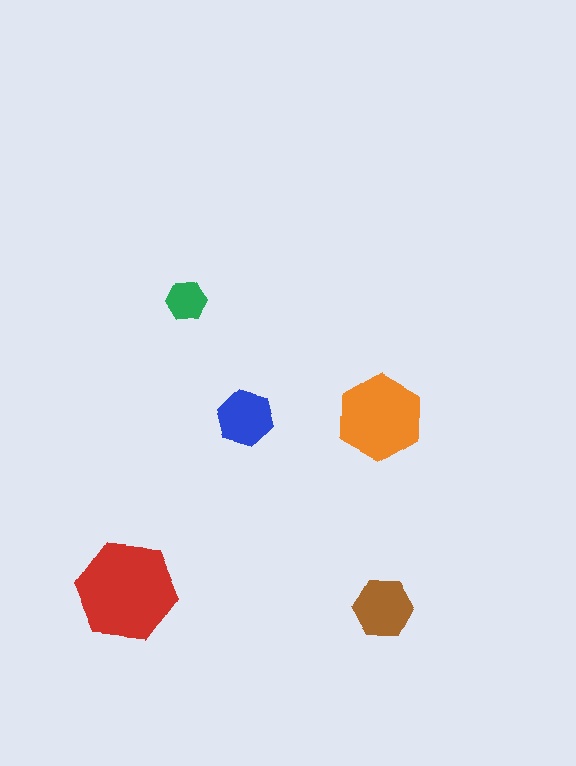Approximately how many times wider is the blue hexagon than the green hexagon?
About 1.5 times wider.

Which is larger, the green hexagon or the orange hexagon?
The orange one.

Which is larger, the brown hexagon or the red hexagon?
The red one.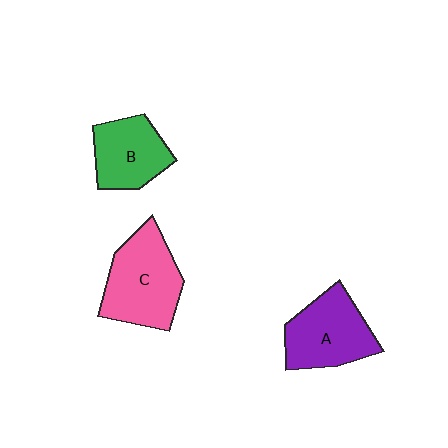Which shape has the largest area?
Shape C (pink).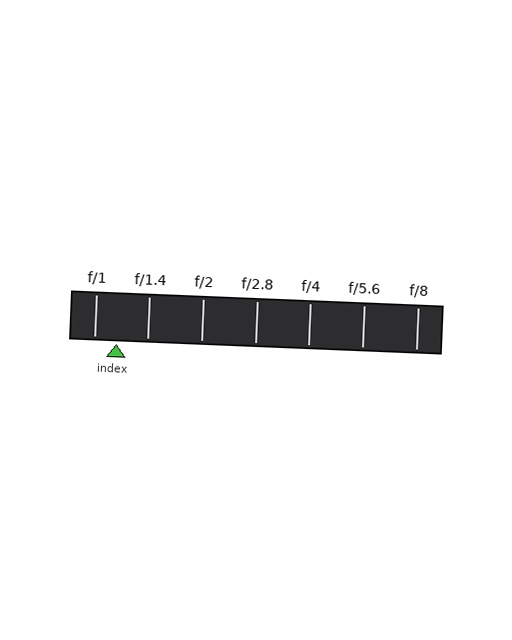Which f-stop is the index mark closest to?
The index mark is closest to f/1.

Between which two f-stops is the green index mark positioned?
The index mark is between f/1 and f/1.4.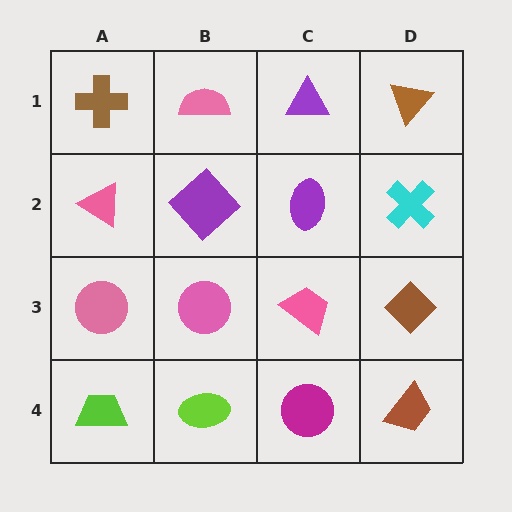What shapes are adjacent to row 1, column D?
A cyan cross (row 2, column D), a purple triangle (row 1, column C).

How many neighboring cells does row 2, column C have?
4.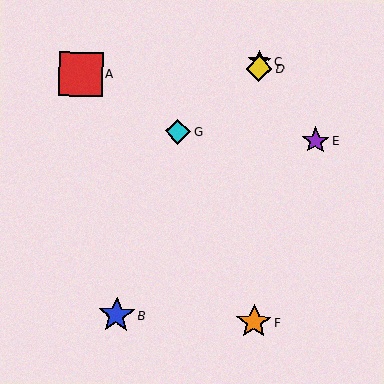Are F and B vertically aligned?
No, F is at x≈254 and B is at x≈117.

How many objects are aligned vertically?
3 objects (C, D, F) are aligned vertically.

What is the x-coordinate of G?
Object G is at x≈178.